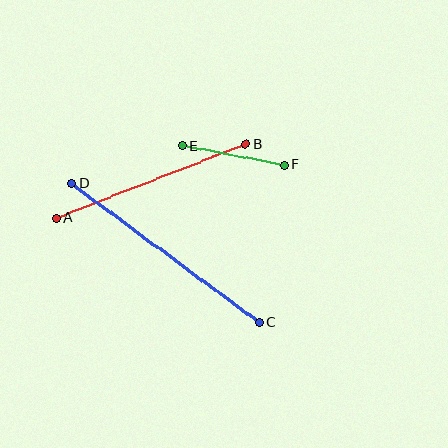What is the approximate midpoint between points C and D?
The midpoint is at approximately (166, 253) pixels.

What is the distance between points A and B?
The distance is approximately 204 pixels.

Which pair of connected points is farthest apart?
Points C and D are farthest apart.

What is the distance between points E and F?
The distance is approximately 104 pixels.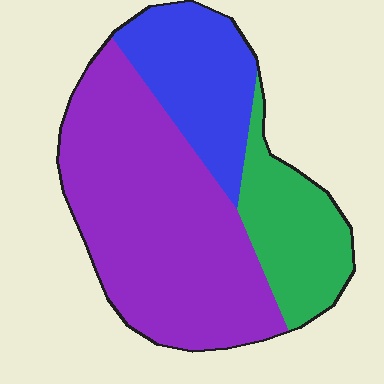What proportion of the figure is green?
Green takes up about one fifth (1/5) of the figure.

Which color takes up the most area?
Purple, at roughly 55%.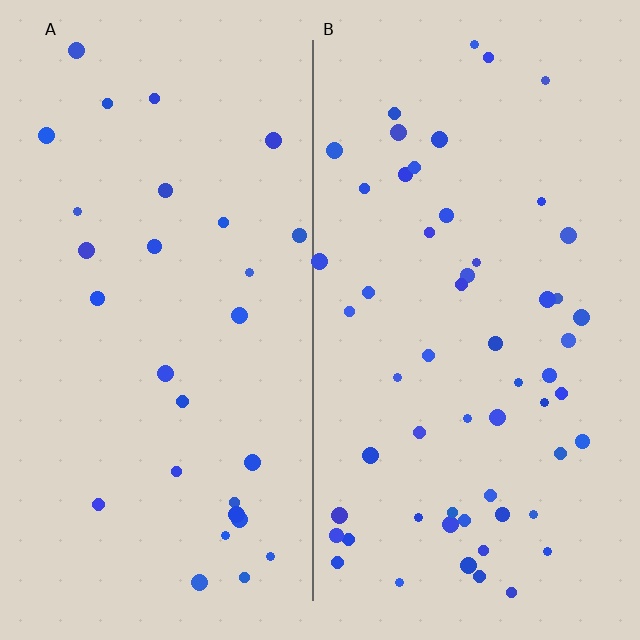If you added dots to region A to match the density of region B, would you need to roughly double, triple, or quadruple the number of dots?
Approximately double.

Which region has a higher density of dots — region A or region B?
B (the right).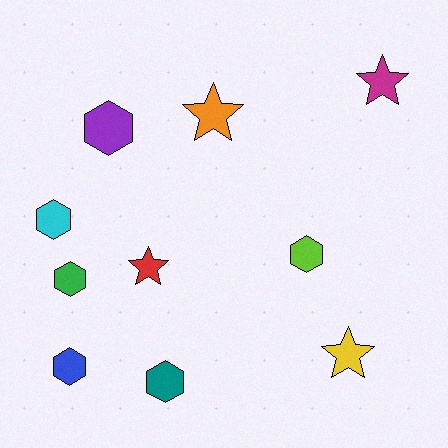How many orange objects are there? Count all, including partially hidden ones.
There is 1 orange object.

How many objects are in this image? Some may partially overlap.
There are 10 objects.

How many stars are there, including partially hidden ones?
There are 4 stars.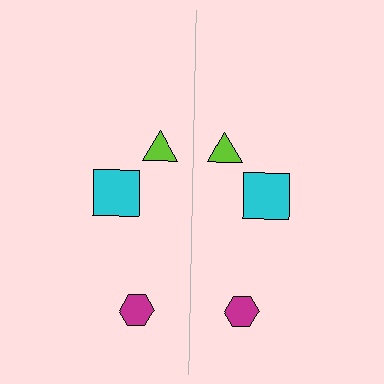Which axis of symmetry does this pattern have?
The pattern has a vertical axis of symmetry running through the center of the image.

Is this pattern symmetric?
Yes, this pattern has bilateral (reflection) symmetry.